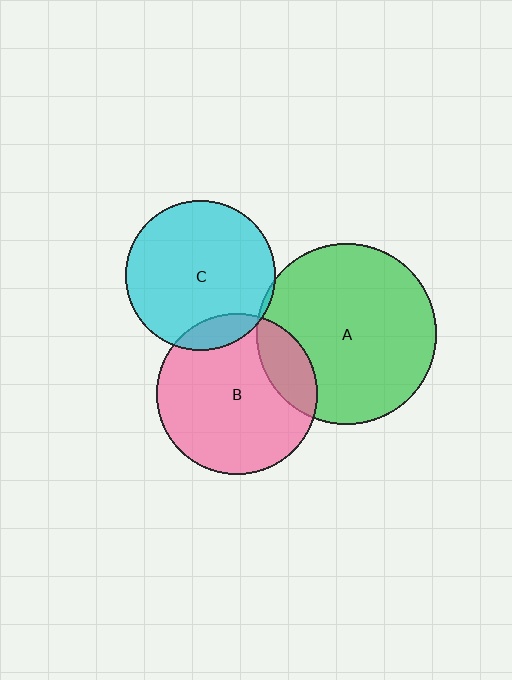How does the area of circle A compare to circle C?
Approximately 1.5 times.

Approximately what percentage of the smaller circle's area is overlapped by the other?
Approximately 10%.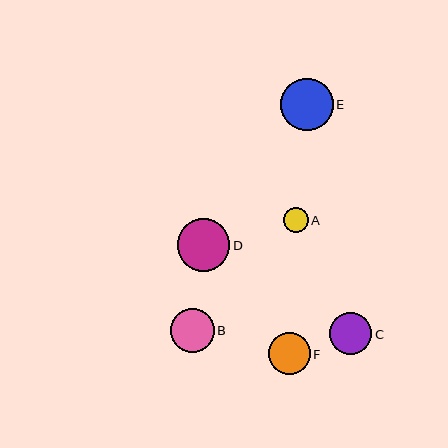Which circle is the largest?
Circle D is the largest with a size of approximately 53 pixels.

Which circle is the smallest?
Circle A is the smallest with a size of approximately 25 pixels.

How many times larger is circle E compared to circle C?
Circle E is approximately 1.2 times the size of circle C.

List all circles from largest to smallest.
From largest to smallest: D, E, B, C, F, A.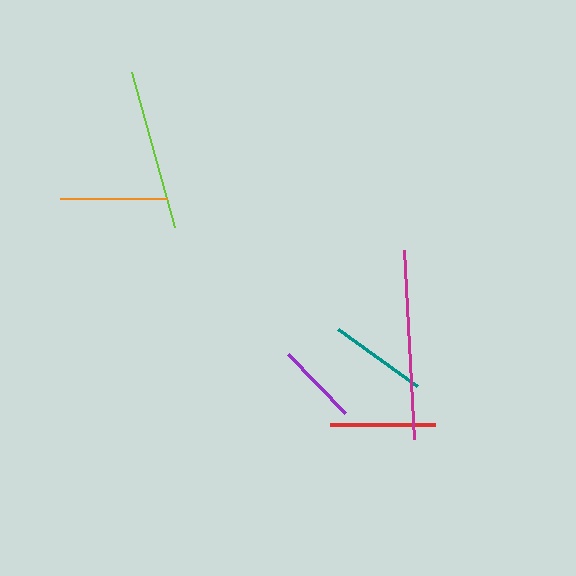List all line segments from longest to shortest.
From longest to shortest: magenta, lime, orange, red, teal, purple.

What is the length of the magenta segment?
The magenta segment is approximately 188 pixels long.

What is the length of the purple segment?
The purple segment is approximately 82 pixels long.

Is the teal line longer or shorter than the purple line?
The teal line is longer than the purple line.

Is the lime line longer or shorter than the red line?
The lime line is longer than the red line.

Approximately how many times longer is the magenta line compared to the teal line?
The magenta line is approximately 1.9 times the length of the teal line.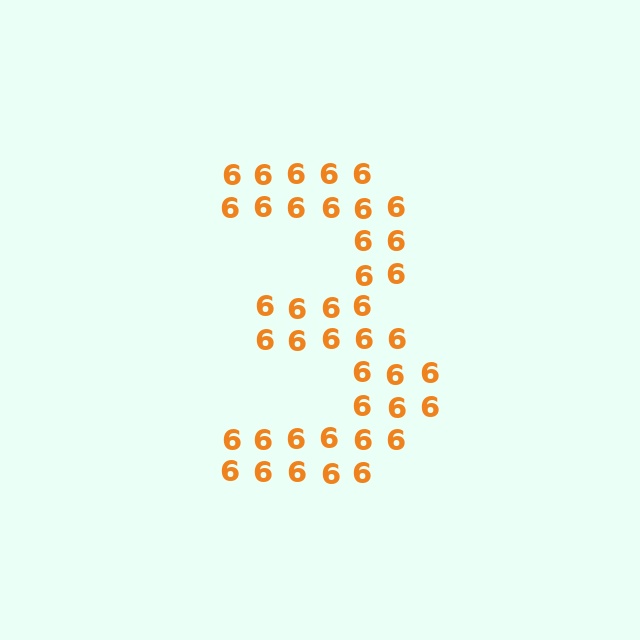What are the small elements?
The small elements are digit 6's.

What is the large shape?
The large shape is the digit 3.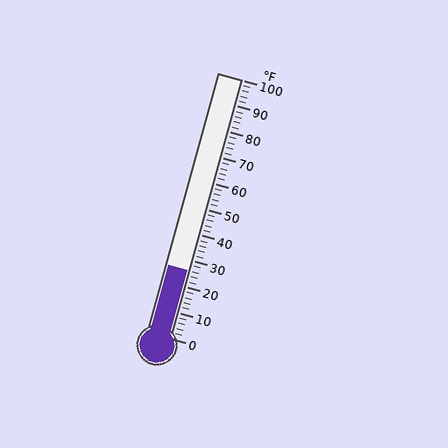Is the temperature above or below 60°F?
The temperature is below 60°F.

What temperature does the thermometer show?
The thermometer shows approximately 26°F.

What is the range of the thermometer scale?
The thermometer scale ranges from 0°F to 100°F.